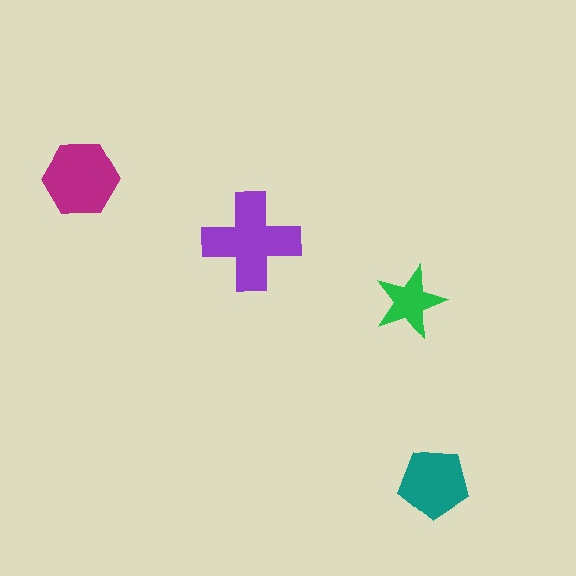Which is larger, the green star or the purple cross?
The purple cross.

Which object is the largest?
The purple cross.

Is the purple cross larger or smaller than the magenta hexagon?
Larger.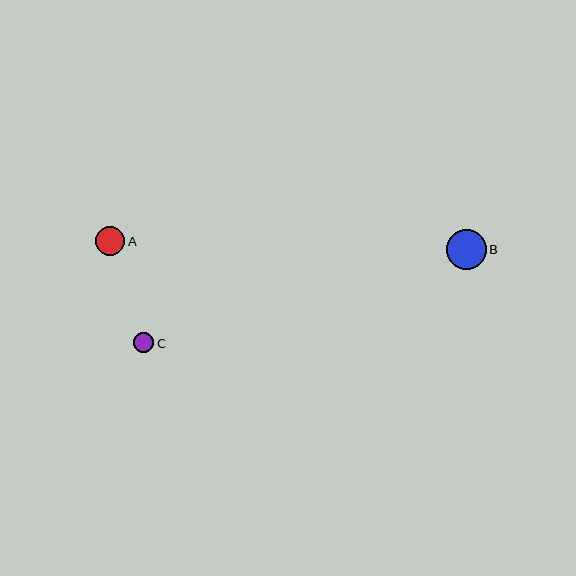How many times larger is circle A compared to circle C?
Circle A is approximately 1.5 times the size of circle C.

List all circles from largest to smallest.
From largest to smallest: B, A, C.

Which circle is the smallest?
Circle C is the smallest with a size of approximately 20 pixels.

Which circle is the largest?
Circle B is the largest with a size of approximately 40 pixels.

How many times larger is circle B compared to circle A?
Circle B is approximately 1.4 times the size of circle A.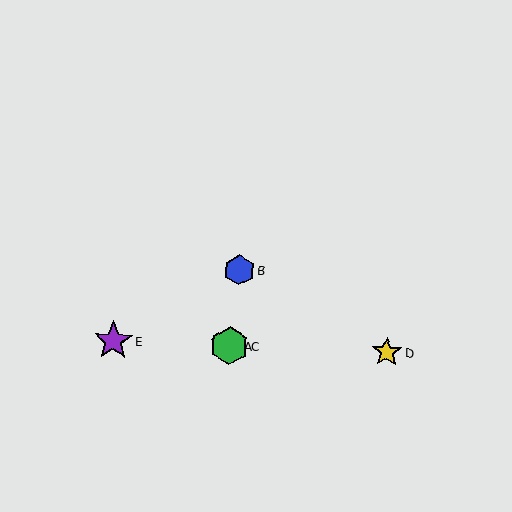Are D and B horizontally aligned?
No, D is at y≈352 and B is at y≈270.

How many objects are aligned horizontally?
4 objects (A, C, D, E) are aligned horizontally.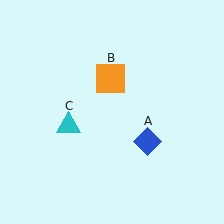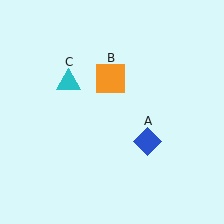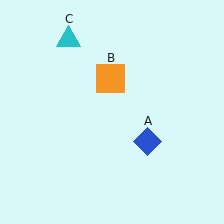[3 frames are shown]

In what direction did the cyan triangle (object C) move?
The cyan triangle (object C) moved up.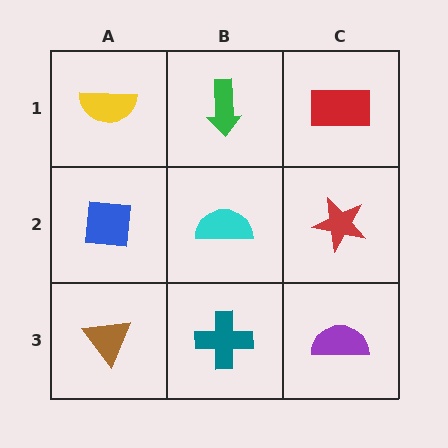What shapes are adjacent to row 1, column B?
A cyan semicircle (row 2, column B), a yellow semicircle (row 1, column A), a red rectangle (row 1, column C).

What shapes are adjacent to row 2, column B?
A green arrow (row 1, column B), a teal cross (row 3, column B), a blue square (row 2, column A), a red star (row 2, column C).